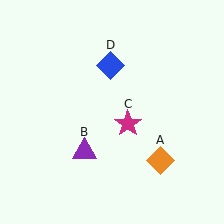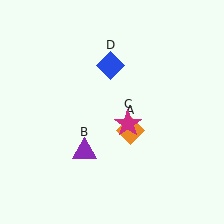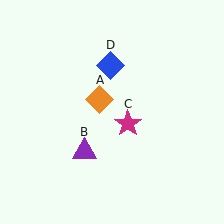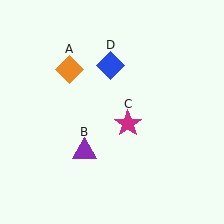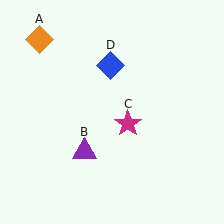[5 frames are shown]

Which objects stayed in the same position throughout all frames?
Purple triangle (object B) and magenta star (object C) and blue diamond (object D) remained stationary.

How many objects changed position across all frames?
1 object changed position: orange diamond (object A).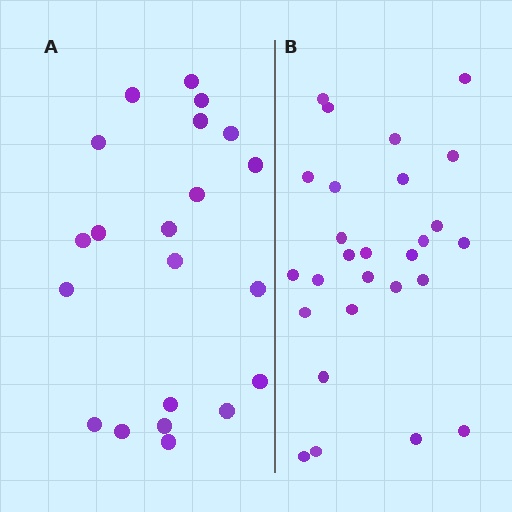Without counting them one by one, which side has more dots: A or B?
Region B (the right region) has more dots.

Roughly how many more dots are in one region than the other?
Region B has about 6 more dots than region A.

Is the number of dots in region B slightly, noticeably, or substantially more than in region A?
Region B has noticeably more, but not dramatically so. The ratio is roughly 1.3 to 1.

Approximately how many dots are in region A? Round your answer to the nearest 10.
About 20 dots. (The exact count is 21, which rounds to 20.)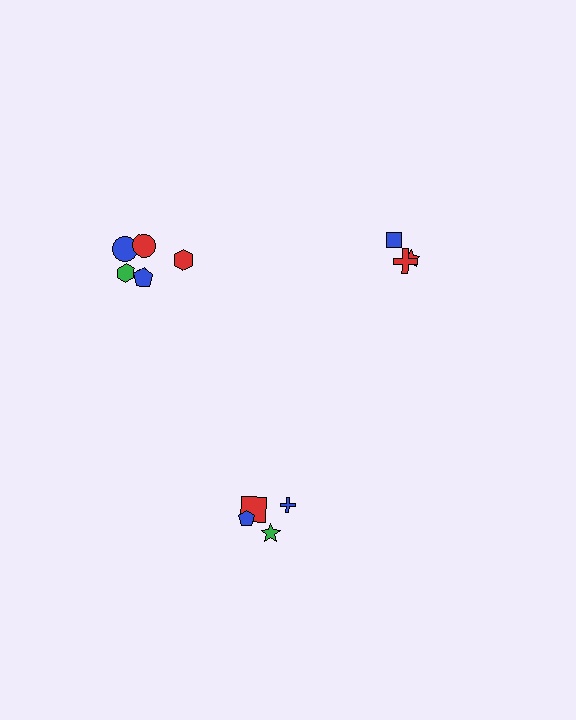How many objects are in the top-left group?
There are 5 objects.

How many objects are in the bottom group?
There are 4 objects.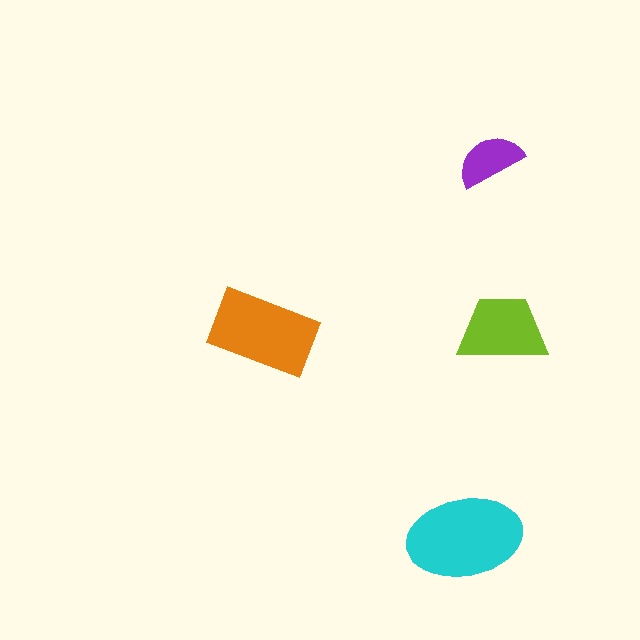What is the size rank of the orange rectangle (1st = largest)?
2nd.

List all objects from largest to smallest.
The cyan ellipse, the orange rectangle, the lime trapezoid, the purple semicircle.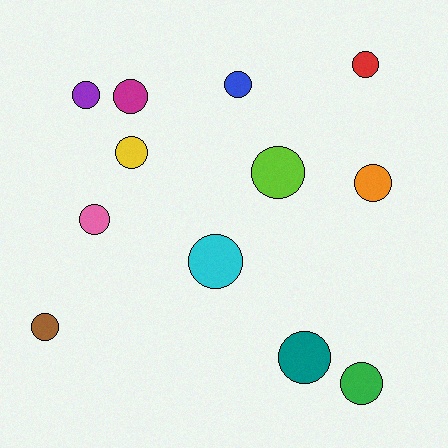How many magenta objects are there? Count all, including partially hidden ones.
There is 1 magenta object.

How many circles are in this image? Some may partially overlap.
There are 12 circles.